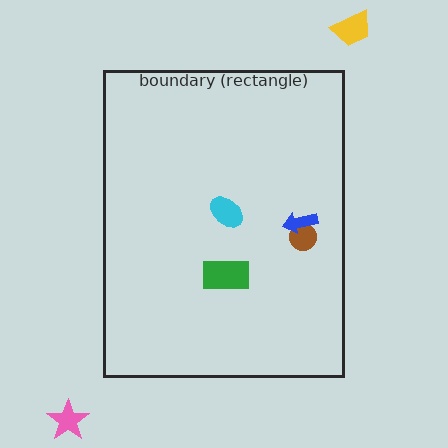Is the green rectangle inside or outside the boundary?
Inside.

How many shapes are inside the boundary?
4 inside, 2 outside.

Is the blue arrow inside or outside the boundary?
Inside.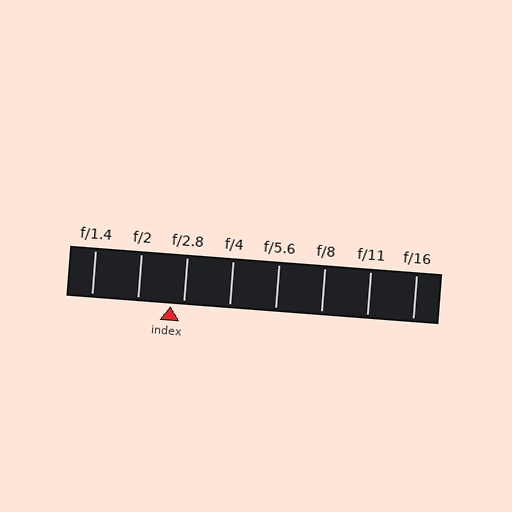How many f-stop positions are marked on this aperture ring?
There are 8 f-stop positions marked.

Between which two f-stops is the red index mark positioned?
The index mark is between f/2 and f/2.8.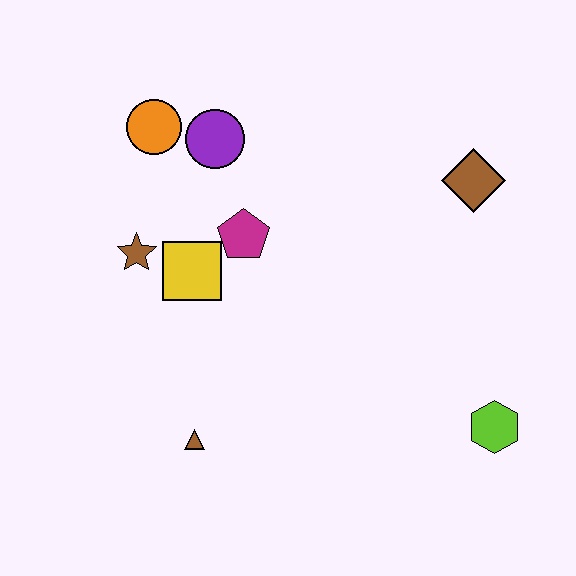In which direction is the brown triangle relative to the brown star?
The brown triangle is below the brown star.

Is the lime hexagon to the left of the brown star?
No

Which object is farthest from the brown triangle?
The brown diamond is farthest from the brown triangle.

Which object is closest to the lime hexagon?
The brown diamond is closest to the lime hexagon.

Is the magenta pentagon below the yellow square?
No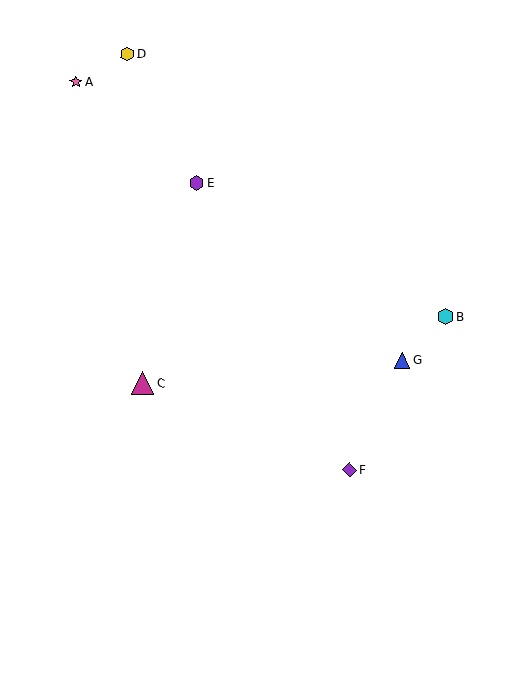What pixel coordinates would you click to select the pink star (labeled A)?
Click at (76, 82) to select the pink star A.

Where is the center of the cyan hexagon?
The center of the cyan hexagon is at (445, 317).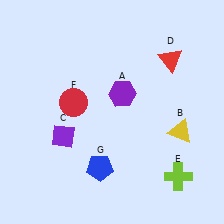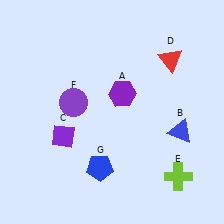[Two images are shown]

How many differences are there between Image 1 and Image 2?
There are 2 differences between the two images.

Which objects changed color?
B changed from yellow to blue. F changed from red to purple.